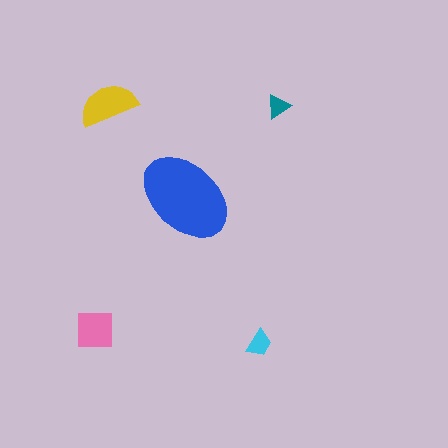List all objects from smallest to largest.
The teal triangle, the cyan trapezoid, the pink square, the yellow semicircle, the blue ellipse.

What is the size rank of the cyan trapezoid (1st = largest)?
4th.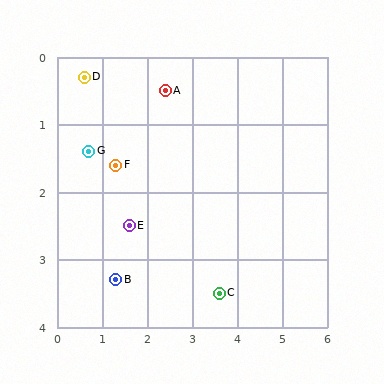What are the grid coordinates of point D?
Point D is at approximately (0.6, 0.3).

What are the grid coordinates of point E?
Point E is at approximately (1.6, 2.5).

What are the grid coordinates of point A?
Point A is at approximately (2.4, 0.5).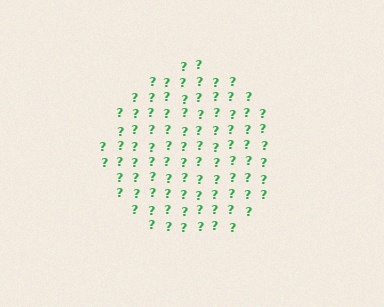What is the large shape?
The large shape is a circle.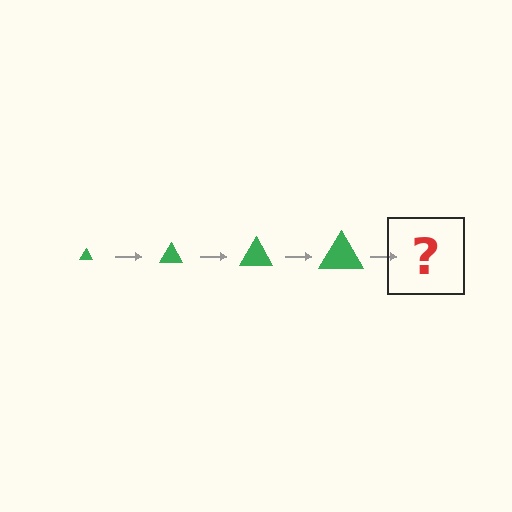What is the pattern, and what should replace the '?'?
The pattern is that the triangle gets progressively larger each step. The '?' should be a green triangle, larger than the previous one.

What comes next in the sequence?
The next element should be a green triangle, larger than the previous one.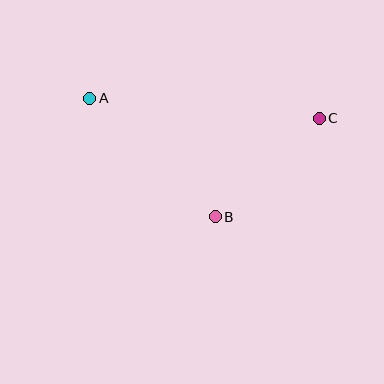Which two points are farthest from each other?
Points A and C are farthest from each other.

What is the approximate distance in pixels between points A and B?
The distance between A and B is approximately 173 pixels.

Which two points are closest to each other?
Points B and C are closest to each other.